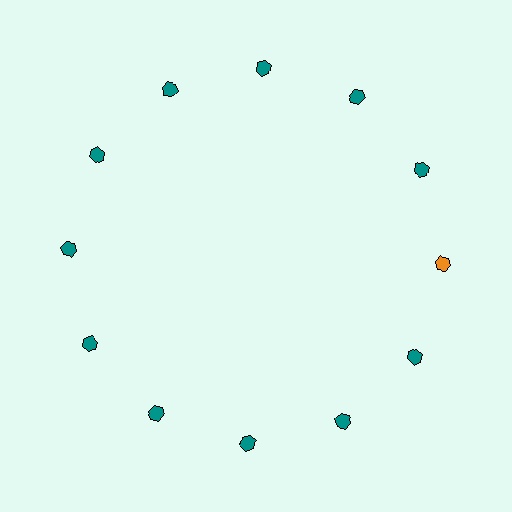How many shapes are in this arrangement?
There are 12 shapes arranged in a ring pattern.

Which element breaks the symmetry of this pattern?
The orange hexagon at roughly the 3 o'clock position breaks the symmetry. All other shapes are teal hexagons.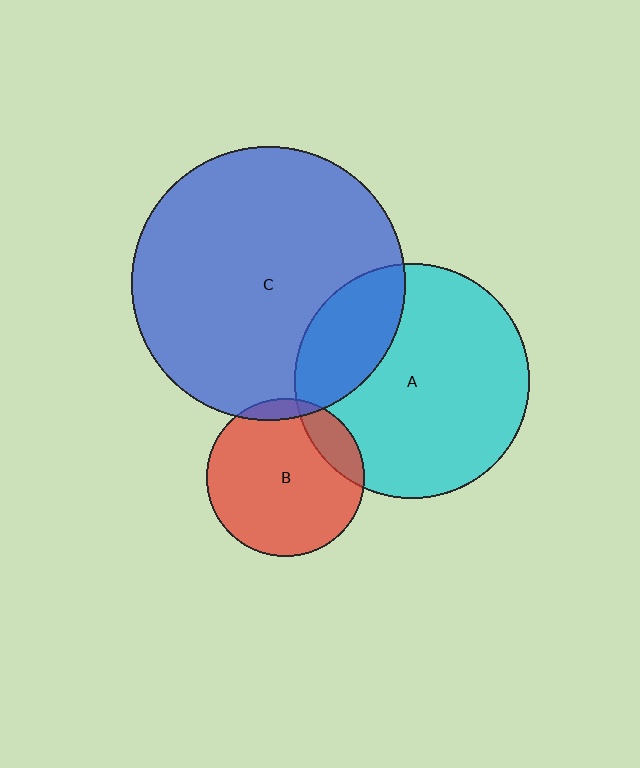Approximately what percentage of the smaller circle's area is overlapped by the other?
Approximately 25%.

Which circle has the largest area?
Circle C (blue).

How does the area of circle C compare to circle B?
Approximately 3.0 times.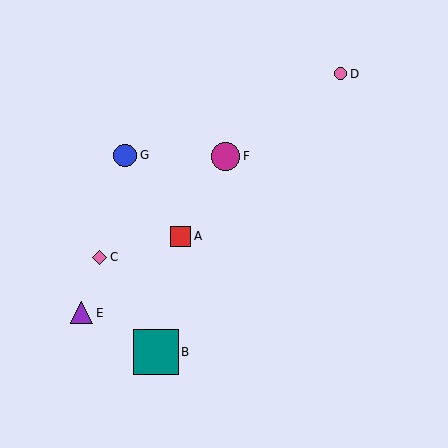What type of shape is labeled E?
Shape E is a purple triangle.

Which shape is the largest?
The teal square (labeled B) is the largest.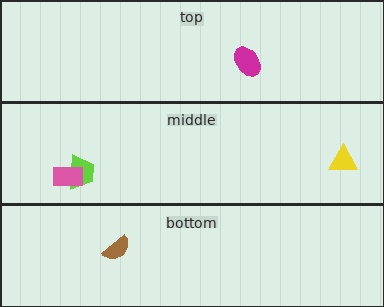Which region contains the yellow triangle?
The middle region.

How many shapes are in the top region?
1.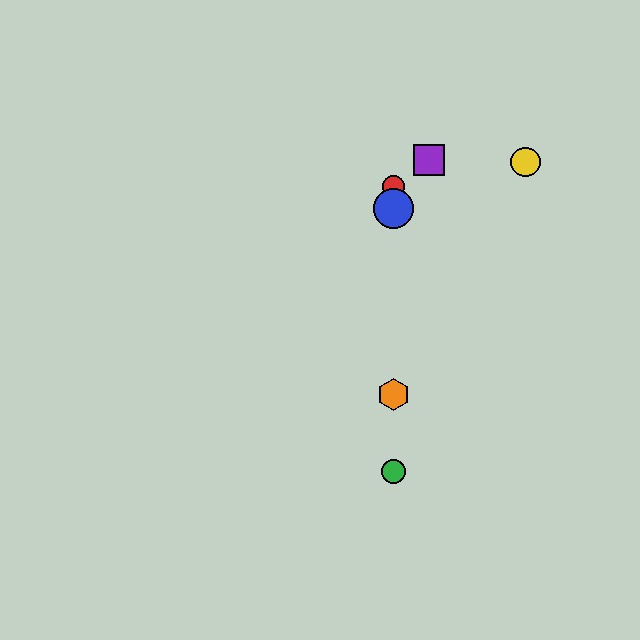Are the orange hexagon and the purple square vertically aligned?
No, the orange hexagon is at x≈394 and the purple square is at x≈429.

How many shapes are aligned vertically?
4 shapes (the red circle, the blue circle, the green circle, the orange hexagon) are aligned vertically.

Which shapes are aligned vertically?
The red circle, the blue circle, the green circle, the orange hexagon are aligned vertically.